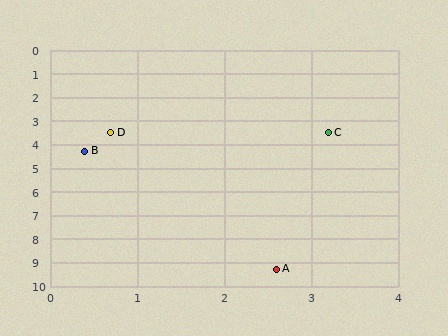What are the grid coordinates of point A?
Point A is at approximately (2.6, 9.3).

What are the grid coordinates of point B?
Point B is at approximately (0.4, 4.3).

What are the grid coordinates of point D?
Point D is at approximately (0.7, 3.5).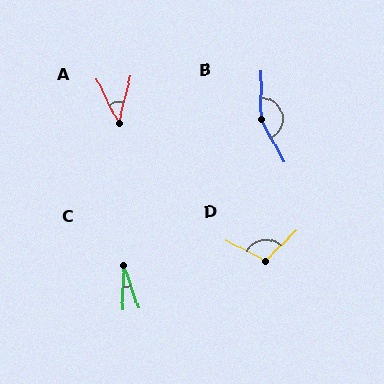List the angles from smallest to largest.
C (20°), A (40°), D (108°), B (152°).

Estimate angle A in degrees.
Approximately 40 degrees.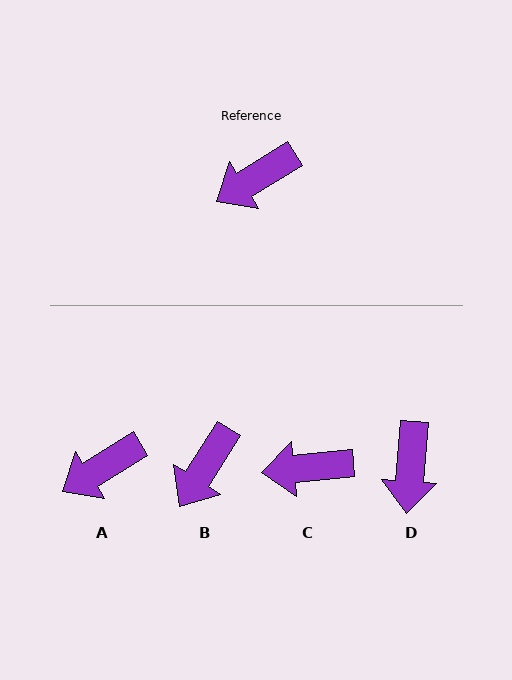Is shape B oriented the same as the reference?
No, it is off by about 26 degrees.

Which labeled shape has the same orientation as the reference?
A.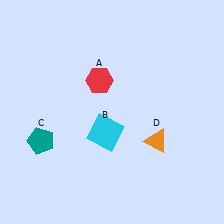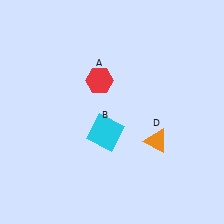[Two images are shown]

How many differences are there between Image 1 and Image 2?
There is 1 difference between the two images.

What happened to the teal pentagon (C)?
The teal pentagon (C) was removed in Image 2. It was in the bottom-left area of Image 1.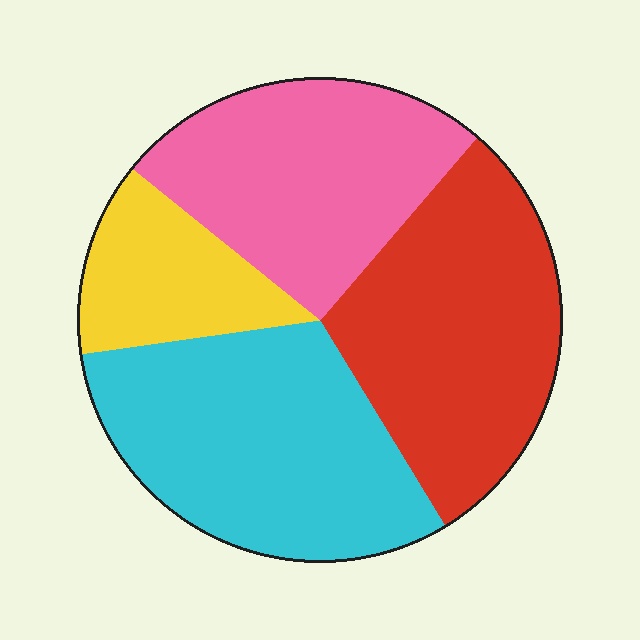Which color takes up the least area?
Yellow, at roughly 15%.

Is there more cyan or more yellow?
Cyan.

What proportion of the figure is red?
Red takes up between a quarter and a half of the figure.